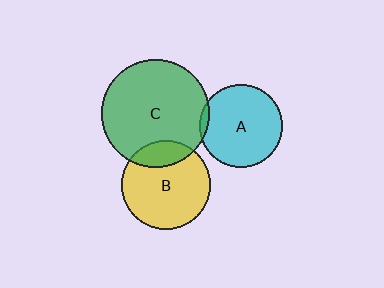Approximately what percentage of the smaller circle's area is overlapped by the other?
Approximately 20%.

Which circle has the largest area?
Circle C (green).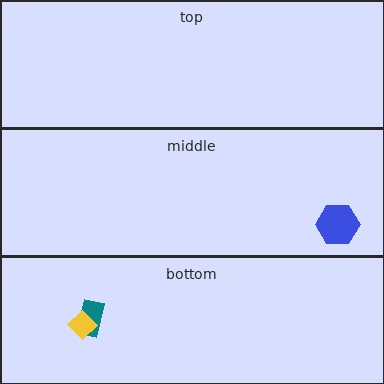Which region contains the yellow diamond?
The bottom region.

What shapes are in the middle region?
The blue hexagon.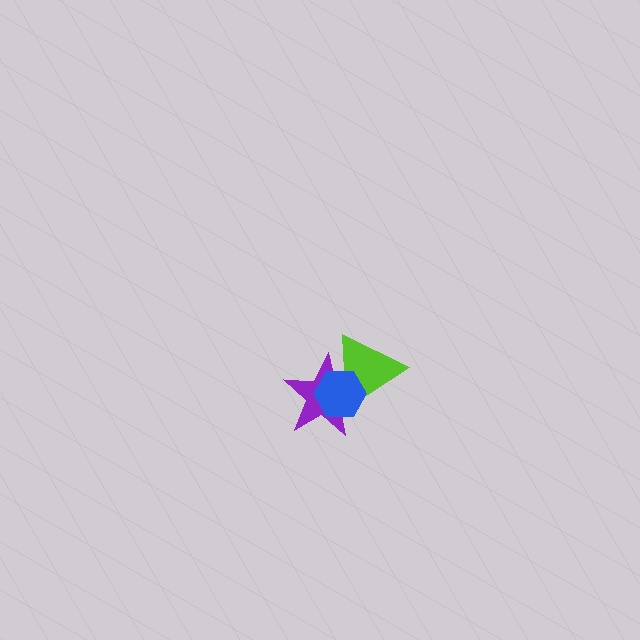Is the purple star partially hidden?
Yes, it is partially covered by another shape.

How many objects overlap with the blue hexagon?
2 objects overlap with the blue hexagon.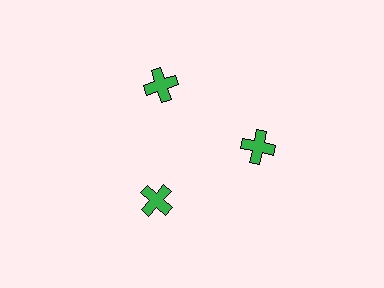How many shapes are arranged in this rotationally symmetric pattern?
There are 3 shapes, arranged in 3 groups of 1.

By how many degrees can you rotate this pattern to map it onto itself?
The pattern maps onto itself every 120 degrees of rotation.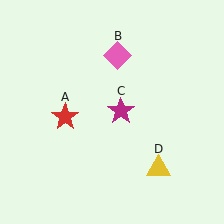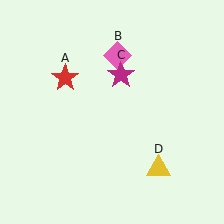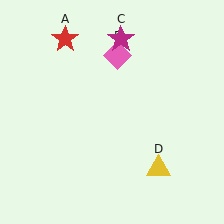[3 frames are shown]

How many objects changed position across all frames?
2 objects changed position: red star (object A), magenta star (object C).